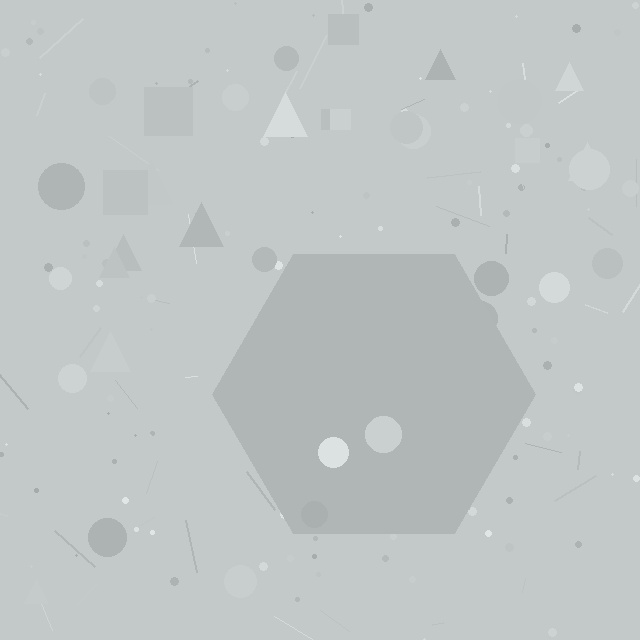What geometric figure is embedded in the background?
A hexagon is embedded in the background.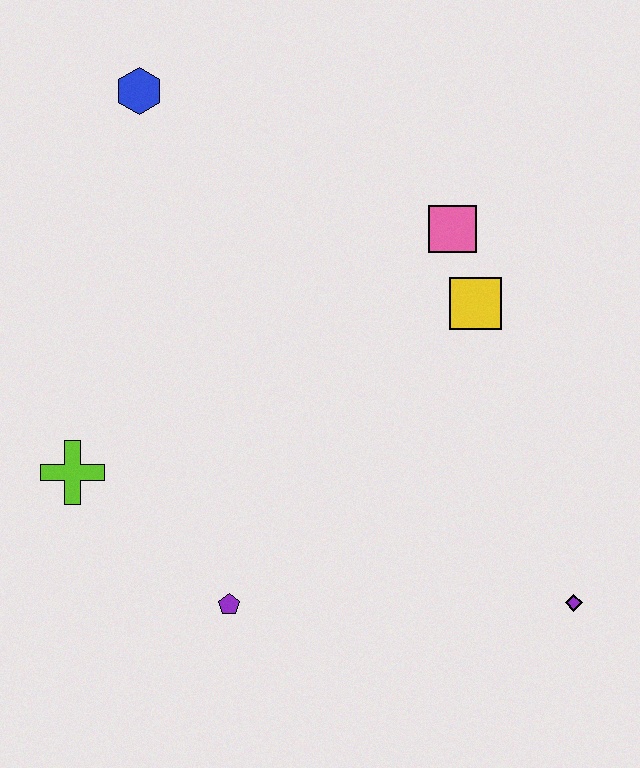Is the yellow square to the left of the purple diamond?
Yes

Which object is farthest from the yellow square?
The lime cross is farthest from the yellow square.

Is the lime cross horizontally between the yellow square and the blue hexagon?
No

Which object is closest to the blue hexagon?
The pink square is closest to the blue hexagon.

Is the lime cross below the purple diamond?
No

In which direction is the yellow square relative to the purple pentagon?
The yellow square is above the purple pentagon.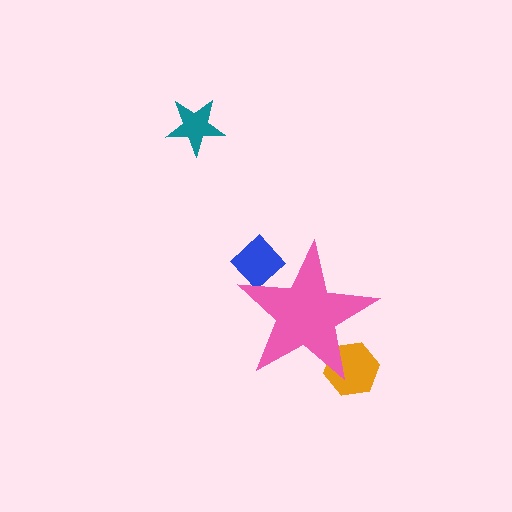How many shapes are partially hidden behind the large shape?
2 shapes are partially hidden.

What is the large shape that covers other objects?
A pink star.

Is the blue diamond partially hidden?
Yes, the blue diamond is partially hidden behind the pink star.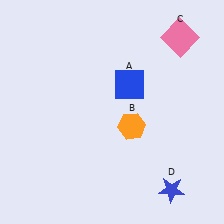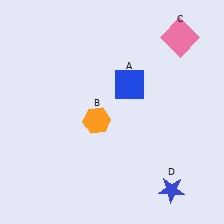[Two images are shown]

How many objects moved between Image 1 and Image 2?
1 object moved between the two images.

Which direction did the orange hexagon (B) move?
The orange hexagon (B) moved left.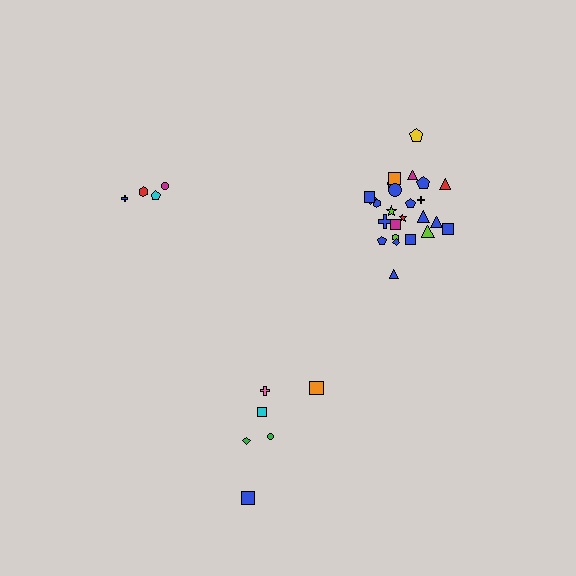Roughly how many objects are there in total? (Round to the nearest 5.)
Roughly 35 objects in total.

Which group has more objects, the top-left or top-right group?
The top-right group.